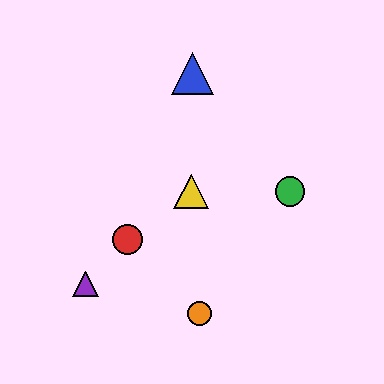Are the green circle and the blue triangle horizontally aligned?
No, the green circle is at y≈191 and the blue triangle is at y≈74.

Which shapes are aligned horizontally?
The green circle, the yellow triangle are aligned horizontally.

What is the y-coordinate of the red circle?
The red circle is at y≈239.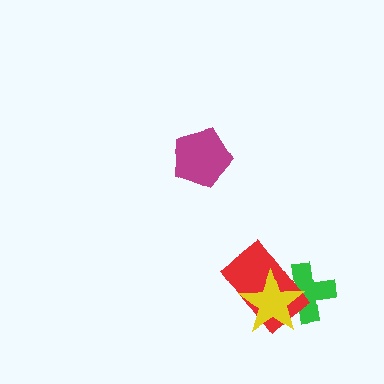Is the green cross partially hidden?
Yes, it is partially covered by another shape.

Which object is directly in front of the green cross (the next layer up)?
The red rectangle is directly in front of the green cross.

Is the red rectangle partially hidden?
Yes, it is partially covered by another shape.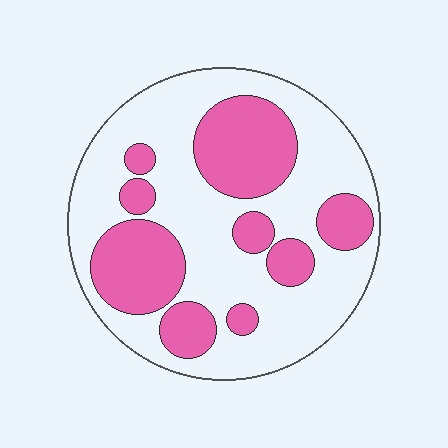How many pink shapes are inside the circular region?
9.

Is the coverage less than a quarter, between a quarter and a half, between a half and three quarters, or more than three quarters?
Between a quarter and a half.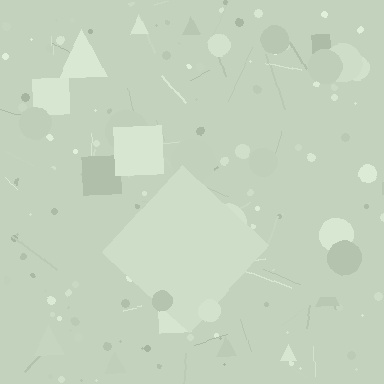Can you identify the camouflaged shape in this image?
The camouflaged shape is a diamond.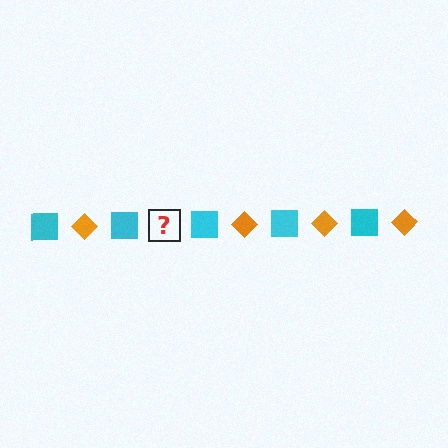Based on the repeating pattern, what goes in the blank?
The blank should be an orange diamond.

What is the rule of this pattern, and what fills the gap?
The rule is that the pattern alternates between cyan square and orange diamond. The gap should be filled with an orange diamond.